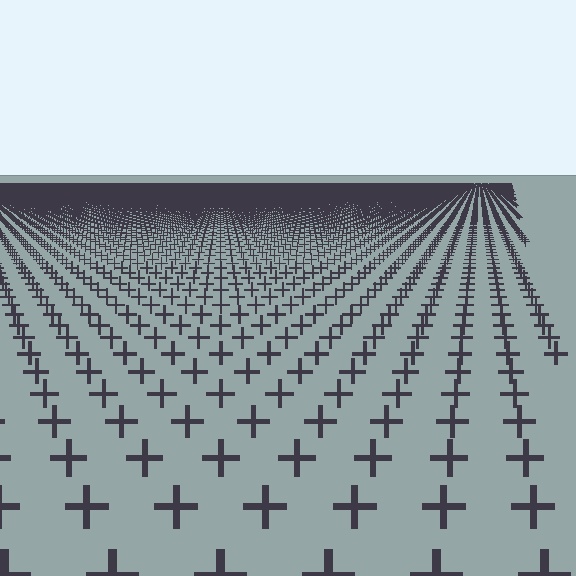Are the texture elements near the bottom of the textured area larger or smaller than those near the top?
Larger. Near the bottom, elements are closer to the viewer and appear at a bigger on-screen size.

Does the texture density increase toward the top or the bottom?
Density increases toward the top.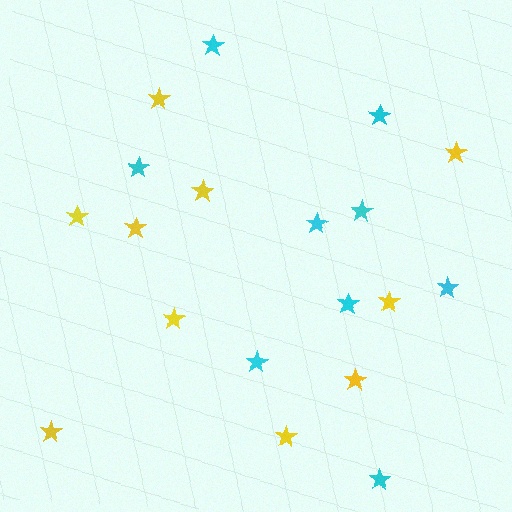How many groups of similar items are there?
There are 2 groups: one group of yellow stars (10) and one group of cyan stars (9).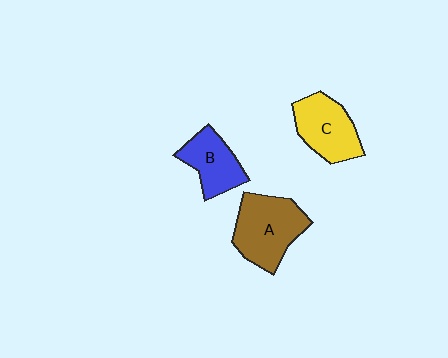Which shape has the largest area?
Shape A (brown).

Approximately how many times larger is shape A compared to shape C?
Approximately 1.2 times.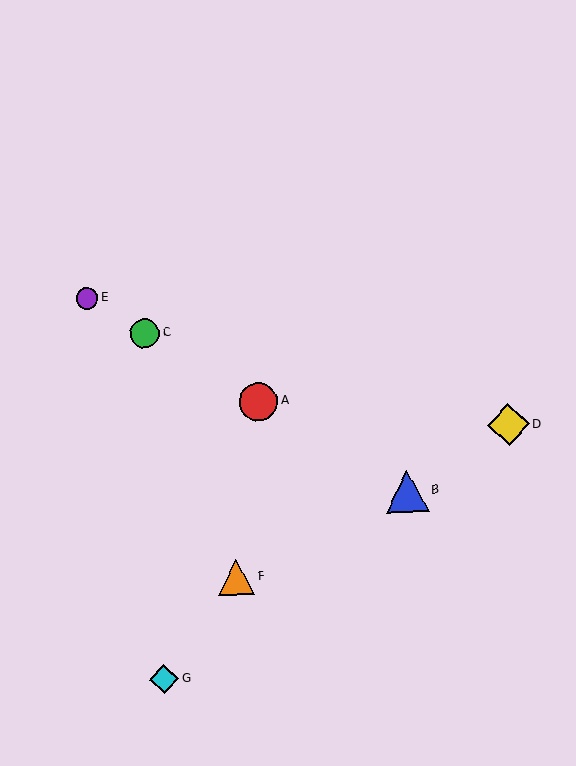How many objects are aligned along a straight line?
4 objects (A, B, C, E) are aligned along a straight line.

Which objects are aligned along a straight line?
Objects A, B, C, E are aligned along a straight line.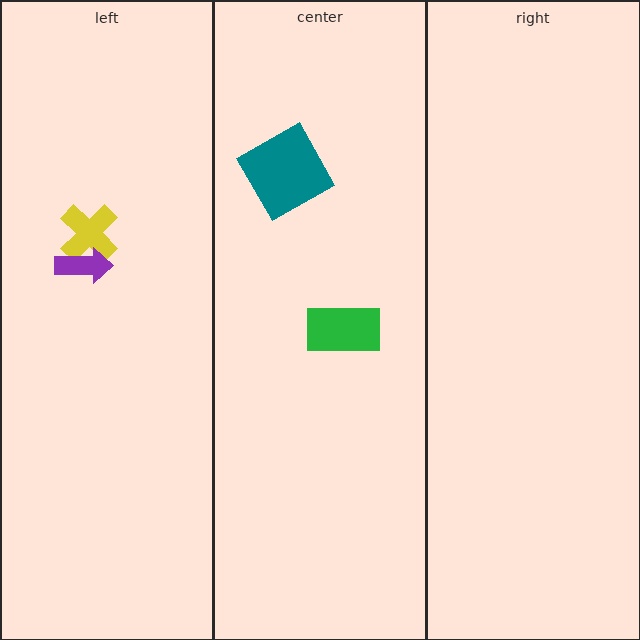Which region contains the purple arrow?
The left region.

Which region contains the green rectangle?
The center region.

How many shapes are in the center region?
2.